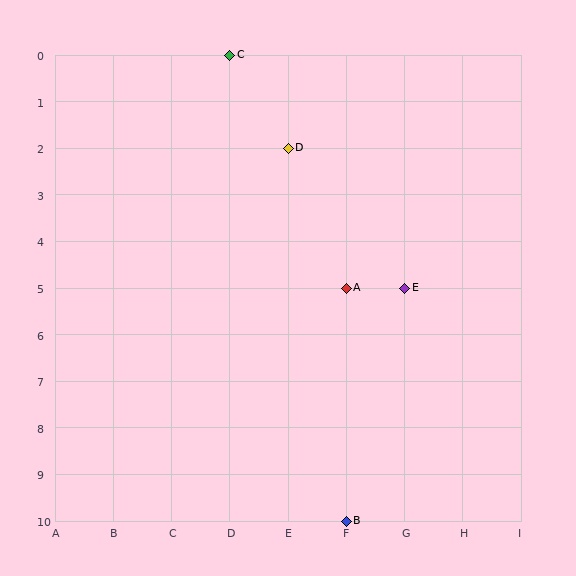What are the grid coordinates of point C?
Point C is at grid coordinates (D, 0).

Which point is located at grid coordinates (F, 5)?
Point A is at (F, 5).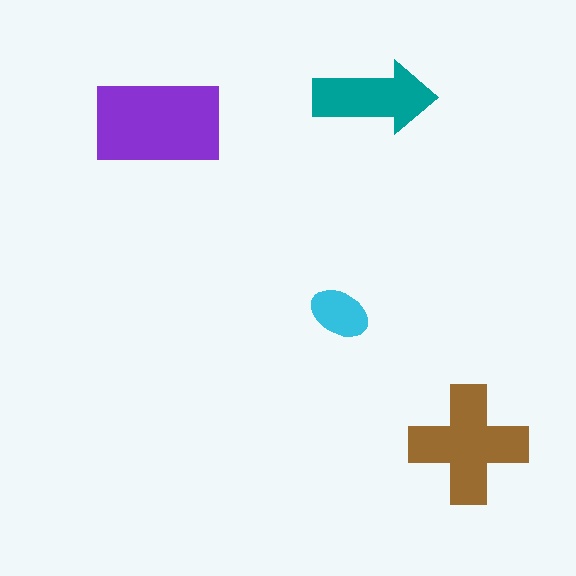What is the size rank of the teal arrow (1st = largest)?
3rd.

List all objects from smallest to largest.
The cyan ellipse, the teal arrow, the brown cross, the purple rectangle.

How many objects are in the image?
There are 4 objects in the image.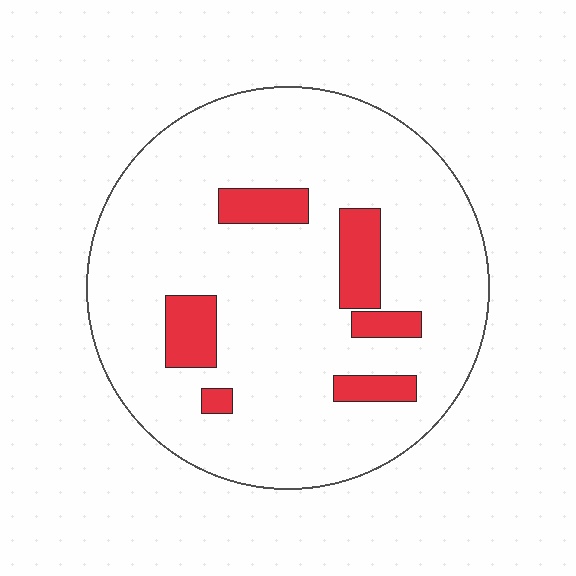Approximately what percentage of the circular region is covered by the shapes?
Approximately 15%.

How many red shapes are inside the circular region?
6.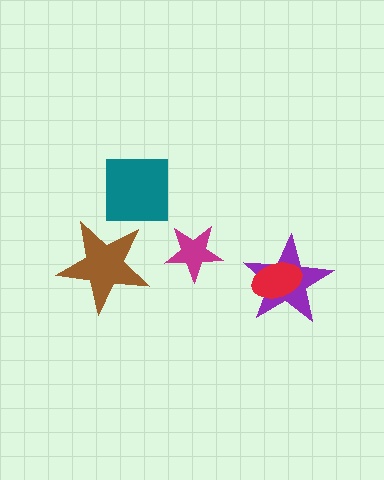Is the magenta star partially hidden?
No, no other shape covers it.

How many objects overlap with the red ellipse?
1 object overlaps with the red ellipse.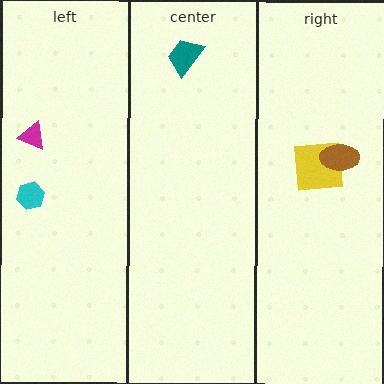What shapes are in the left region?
The cyan hexagon, the magenta triangle.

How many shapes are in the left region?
2.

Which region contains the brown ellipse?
The right region.